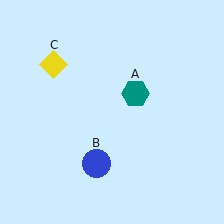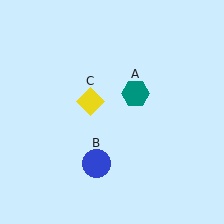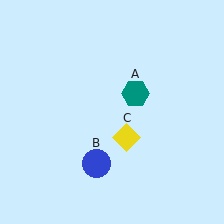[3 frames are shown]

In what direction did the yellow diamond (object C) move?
The yellow diamond (object C) moved down and to the right.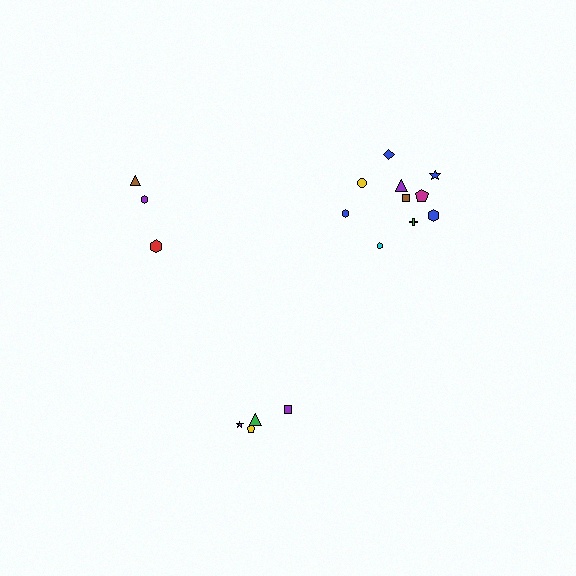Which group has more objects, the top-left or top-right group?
The top-right group.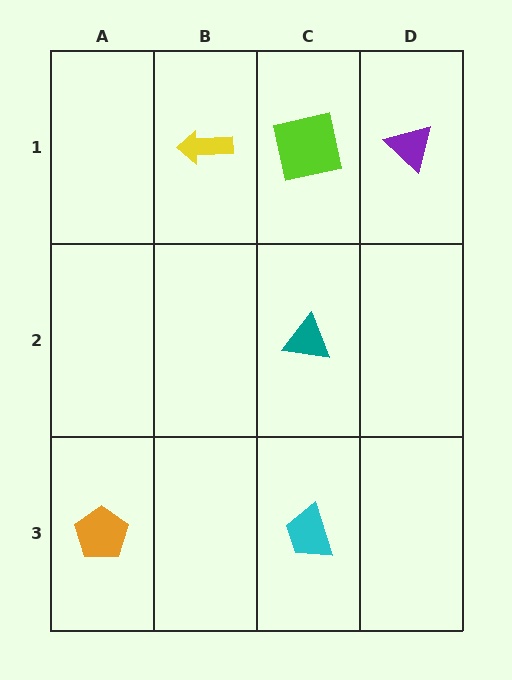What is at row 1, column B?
A yellow arrow.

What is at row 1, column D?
A purple triangle.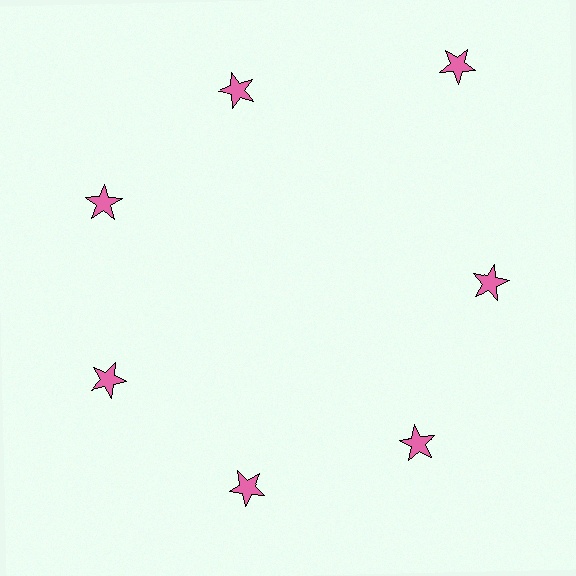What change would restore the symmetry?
The symmetry would be restored by moving it inward, back onto the ring so that all 7 stars sit at equal angles and equal distance from the center.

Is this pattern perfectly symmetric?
No. The 7 pink stars are arranged in a ring, but one element near the 1 o'clock position is pushed outward from the center, breaking the 7-fold rotational symmetry.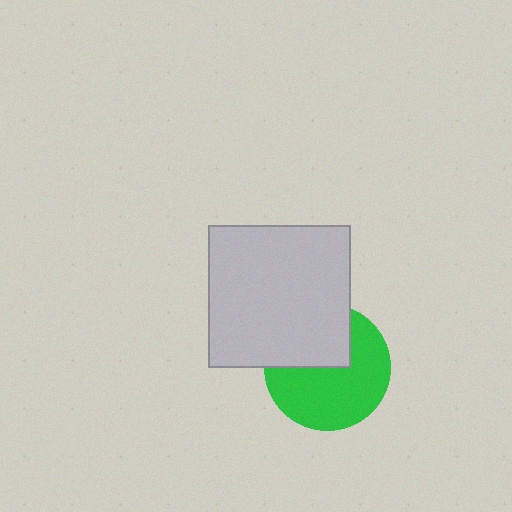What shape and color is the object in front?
The object in front is a light gray square.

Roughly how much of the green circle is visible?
About half of it is visible (roughly 63%).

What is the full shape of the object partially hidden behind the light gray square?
The partially hidden object is a green circle.